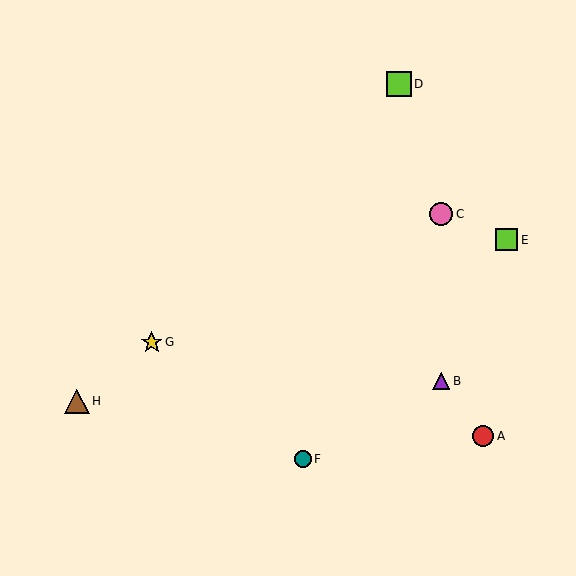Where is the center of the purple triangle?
The center of the purple triangle is at (441, 381).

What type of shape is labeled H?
Shape H is a brown triangle.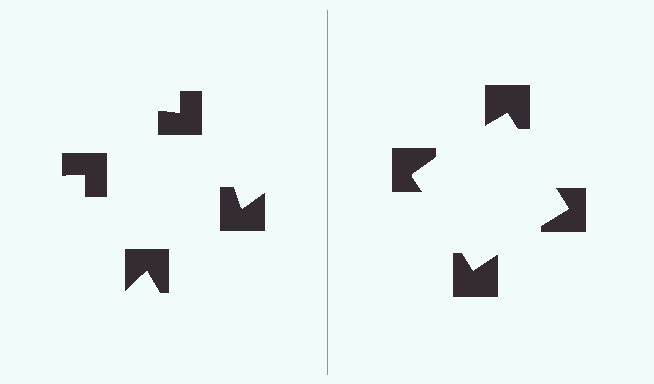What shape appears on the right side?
An illusory square.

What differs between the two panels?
The notched squares are positioned identically on both sides; only the wedge orientations differ. On the right they align to a square; on the left they are misaligned.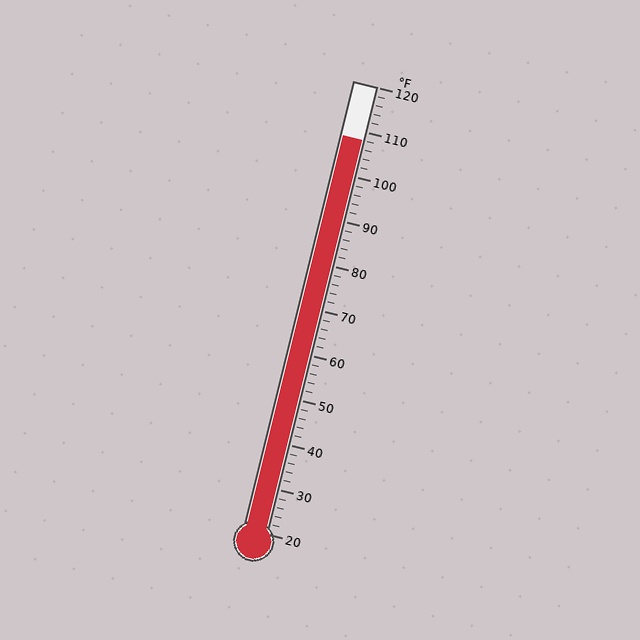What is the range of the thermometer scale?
The thermometer scale ranges from 20°F to 120°F.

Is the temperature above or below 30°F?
The temperature is above 30°F.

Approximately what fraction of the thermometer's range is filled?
The thermometer is filled to approximately 90% of its range.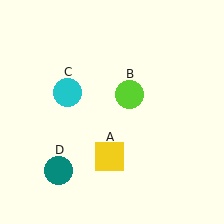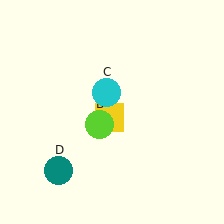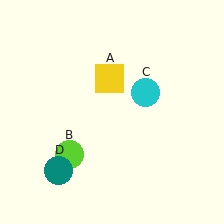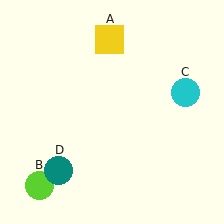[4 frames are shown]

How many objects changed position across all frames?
3 objects changed position: yellow square (object A), lime circle (object B), cyan circle (object C).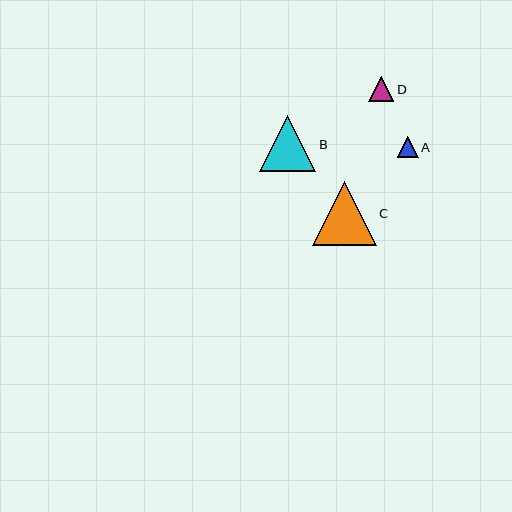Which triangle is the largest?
Triangle C is the largest with a size of approximately 64 pixels.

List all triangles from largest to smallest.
From largest to smallest: C, B, D, A.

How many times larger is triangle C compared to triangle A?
Triangle C is approximately 3.1 times the size of triangle A.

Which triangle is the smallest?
Triangle A is the smallest with a size of approximately 21 pixels.